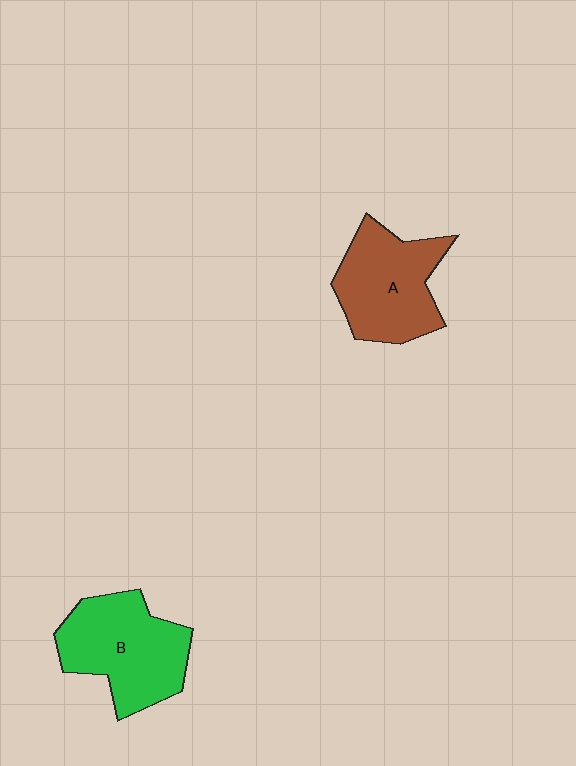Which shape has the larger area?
Shape B (green).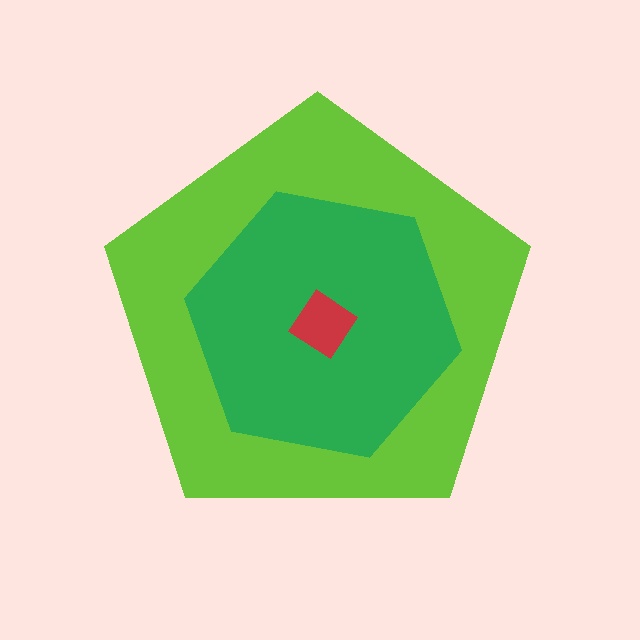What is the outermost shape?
The lime pentagon.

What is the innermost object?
The red diamond.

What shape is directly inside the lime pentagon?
The green hexagon.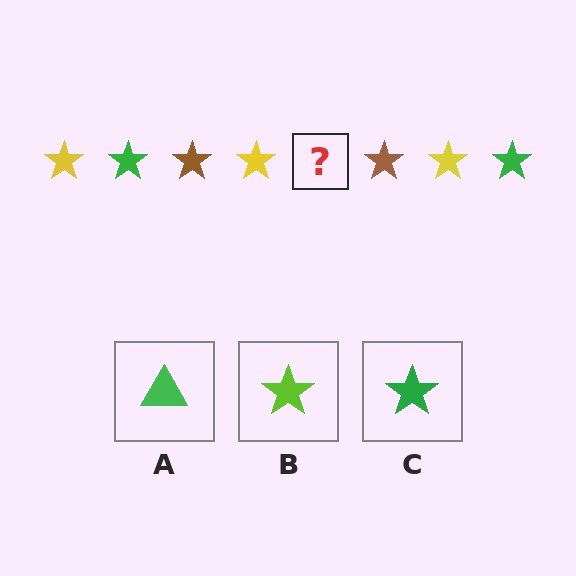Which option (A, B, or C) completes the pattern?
C.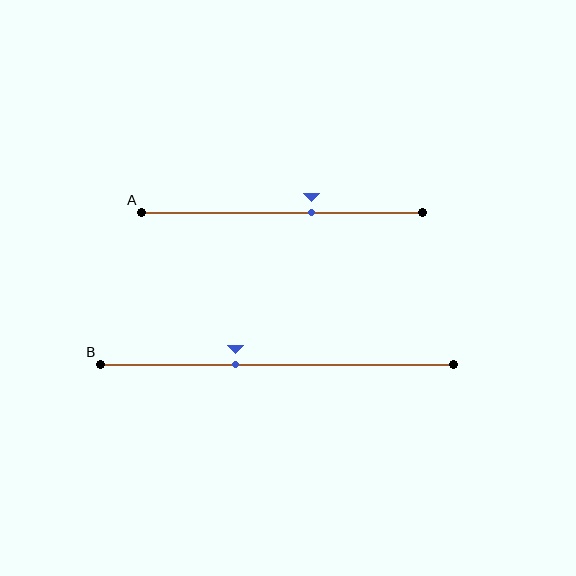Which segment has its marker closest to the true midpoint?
Segment A has its marker closest to the true midpoint.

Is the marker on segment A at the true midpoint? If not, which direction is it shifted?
No, the marker on segment A is shifted to the right by about 11% of the segment length.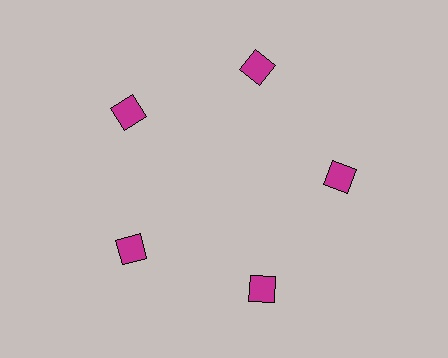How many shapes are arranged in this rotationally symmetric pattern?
There are 5 shapes, arranged in 5 groups of 1.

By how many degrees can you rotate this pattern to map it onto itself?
The pattern maps onto itself every 72 degrees of rotation.